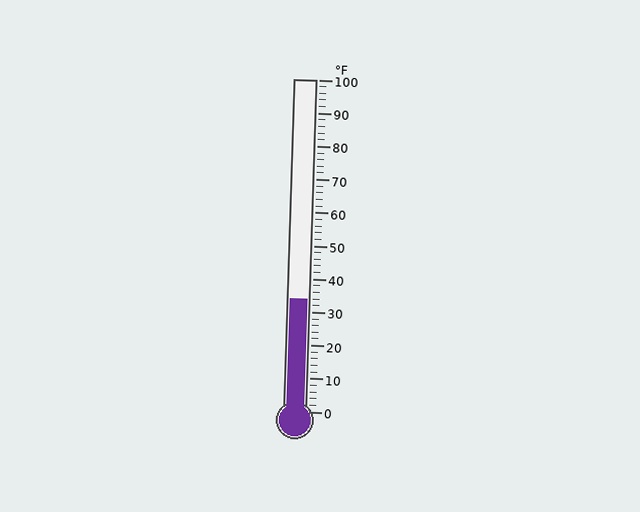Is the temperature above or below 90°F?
The temperature is below 90°F.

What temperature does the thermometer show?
The thermometer shows approximately 34°F.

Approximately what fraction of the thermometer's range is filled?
The thermometer is filled to approximately 35% of its range.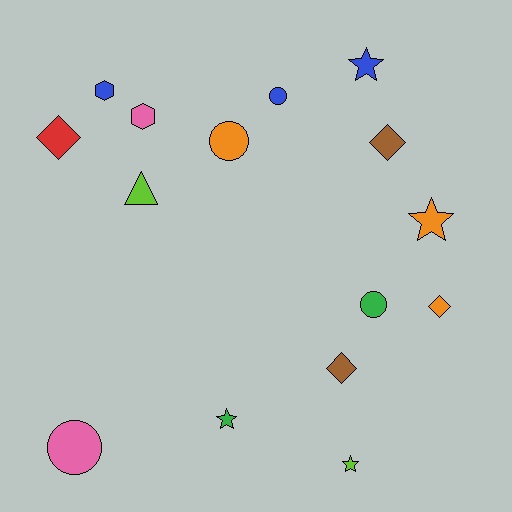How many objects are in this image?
There are 15 objects.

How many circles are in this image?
There are 4 circles.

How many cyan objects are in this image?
There are no cyan objects.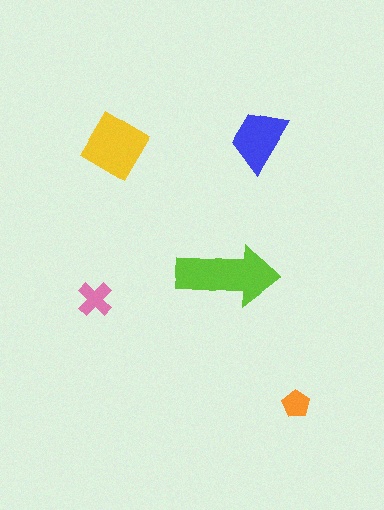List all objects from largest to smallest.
The lime arrow, the yellow diamond, the blue trapezoid, the pink cross, the orange pentagon.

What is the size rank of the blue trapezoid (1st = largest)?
3rd.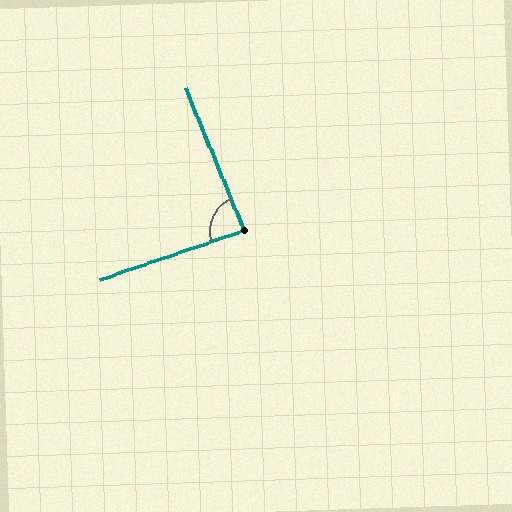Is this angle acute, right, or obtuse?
It is approximately a right angle.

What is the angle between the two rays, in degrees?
Approximately 86 degrees.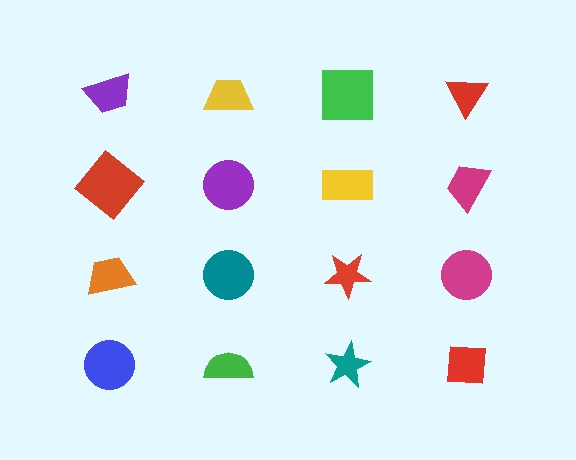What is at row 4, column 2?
A green semicircle.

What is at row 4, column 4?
A red square.